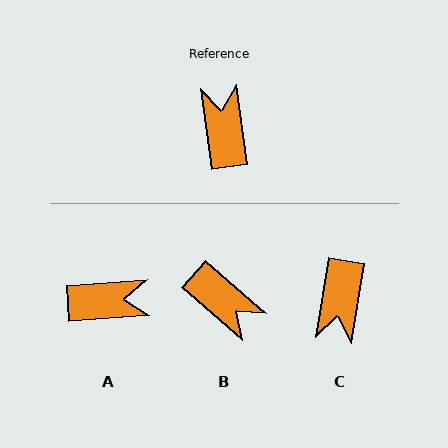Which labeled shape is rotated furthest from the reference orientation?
C, about 163 degrees away.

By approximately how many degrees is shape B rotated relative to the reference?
Approximately 139 degrees clockwise.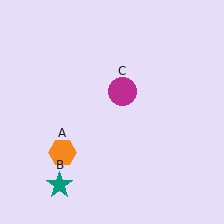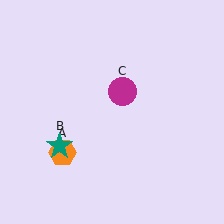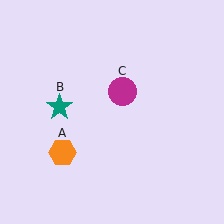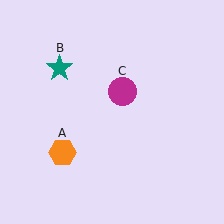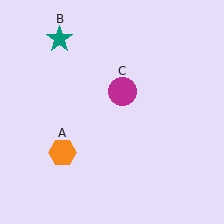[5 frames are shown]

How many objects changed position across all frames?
1 object changed position: teal star (object B).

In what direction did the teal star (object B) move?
The teal star (object B) moved up.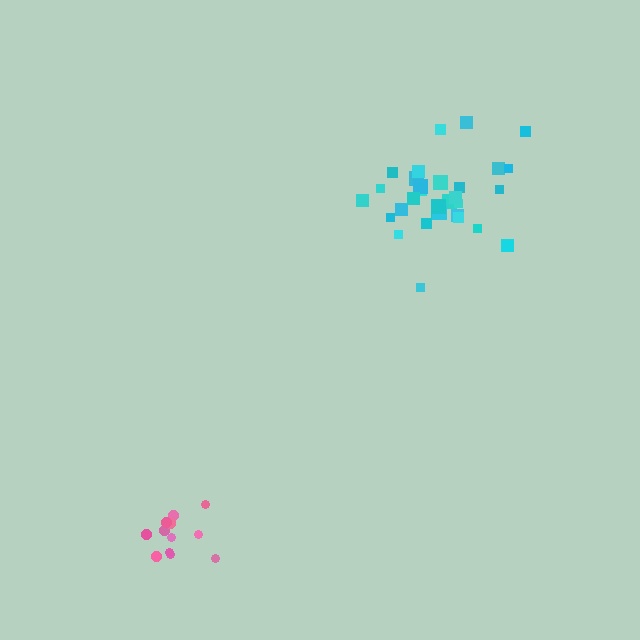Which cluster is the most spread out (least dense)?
Pink.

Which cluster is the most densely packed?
Cyan.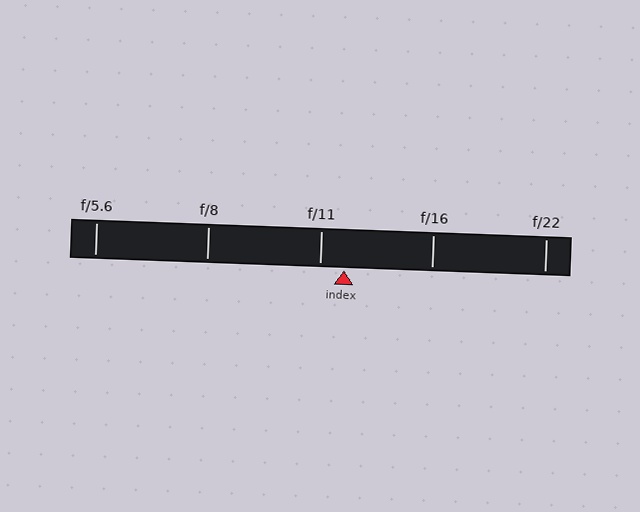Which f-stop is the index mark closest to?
The index mark is closest to f/11.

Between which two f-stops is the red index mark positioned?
The index mark is between f/11 and f/16.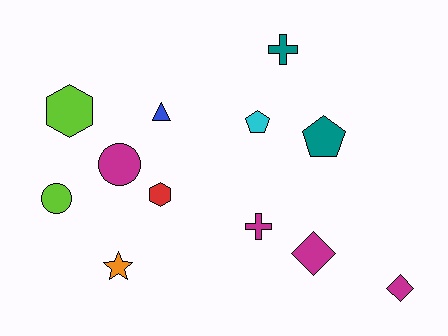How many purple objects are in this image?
There are no purple objects.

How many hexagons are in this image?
There are 2 hexagons.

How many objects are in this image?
There are 12 objects.